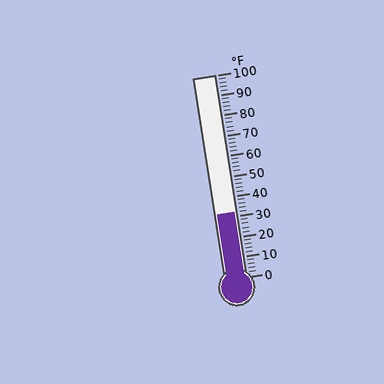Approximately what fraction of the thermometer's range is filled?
The thermometer is filled to approximately 30% of its range.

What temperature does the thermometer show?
The thermometer shows approximately 32°F.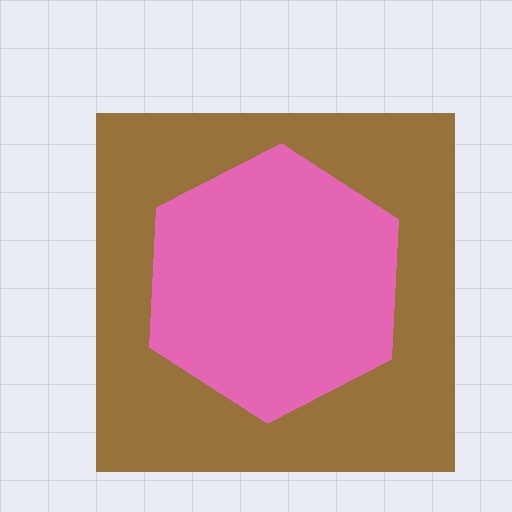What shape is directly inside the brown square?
The pink hexagon.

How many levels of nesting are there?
2.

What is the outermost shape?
The brown square.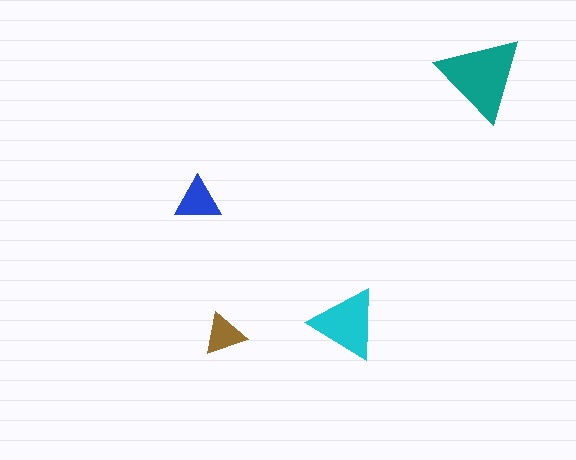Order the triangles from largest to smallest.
the teal one, the cyan one, the blue one, the brown one.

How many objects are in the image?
There are 4 objects in the image.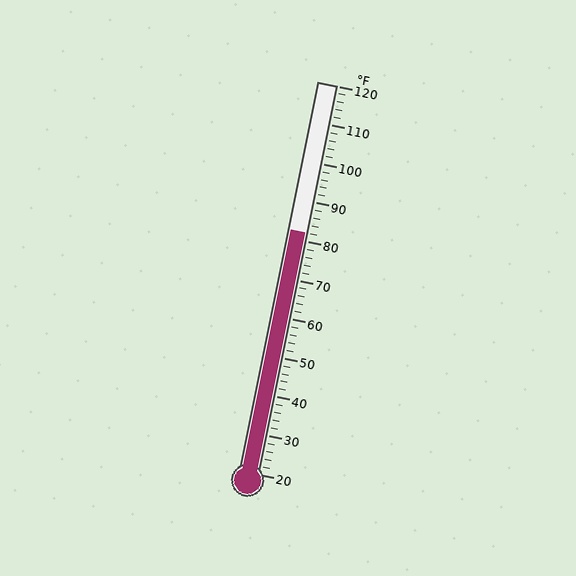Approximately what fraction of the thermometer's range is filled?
The thermometer is filled to approximately 60% of its range.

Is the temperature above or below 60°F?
The temperature is above 60°F.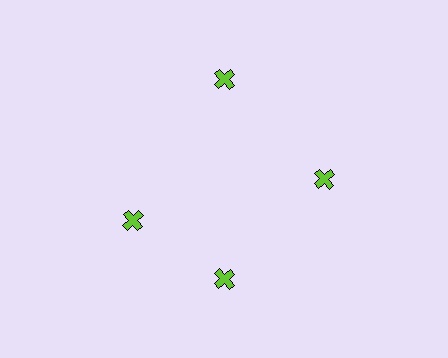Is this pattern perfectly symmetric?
No. The 4 lime crosses are arranged in a ring, but one element near the 9 o'clock position is rotated out of alignment along the ring, breaking the 4-fold rotational symmetry.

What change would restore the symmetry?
The symmetry would be restored by rotating it back into even spacing with its neighbors so that all 4 crosses sit at equal angles and equal distance from the center.